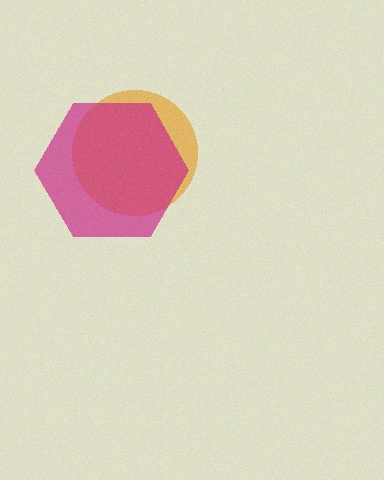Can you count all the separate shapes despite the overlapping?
Yes, there are 2 separate shapes.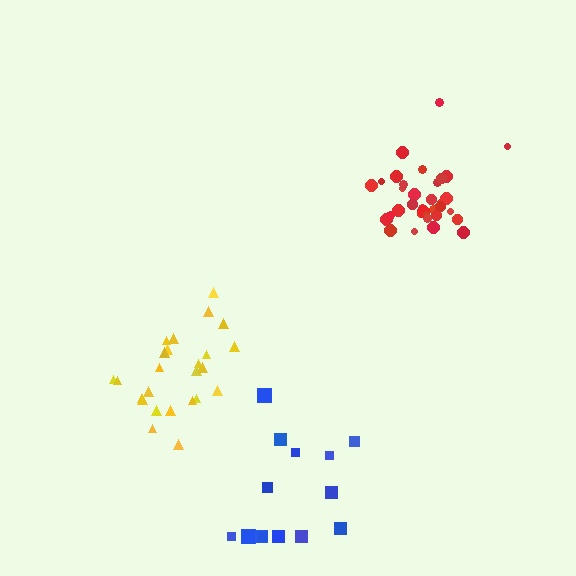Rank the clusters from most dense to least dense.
red, yellow, blue.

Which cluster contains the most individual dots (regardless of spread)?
Red (34).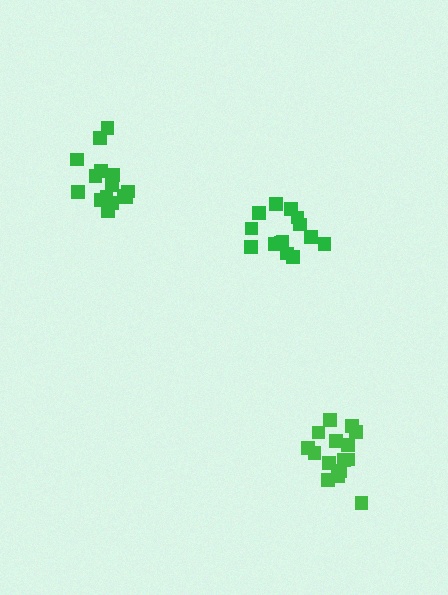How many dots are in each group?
Group 1: 15 dots, Group 2: 14 dots, Group 3: 15 dots (44 total).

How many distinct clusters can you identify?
There are 3 distinct clusters.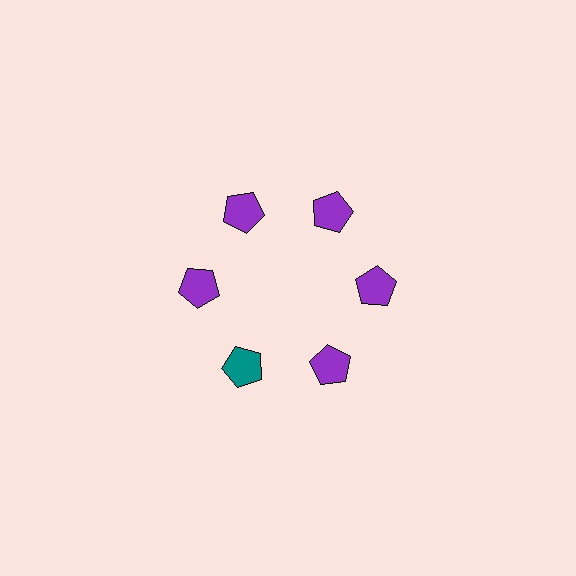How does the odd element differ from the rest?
It has a different color: teal instead of purple.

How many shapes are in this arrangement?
There are 6 shapes arranged in a ring pattern.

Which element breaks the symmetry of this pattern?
The teal pentagon at roughly the 7 o'clock position breaks the symmetry. All other shapes are purple pentagons.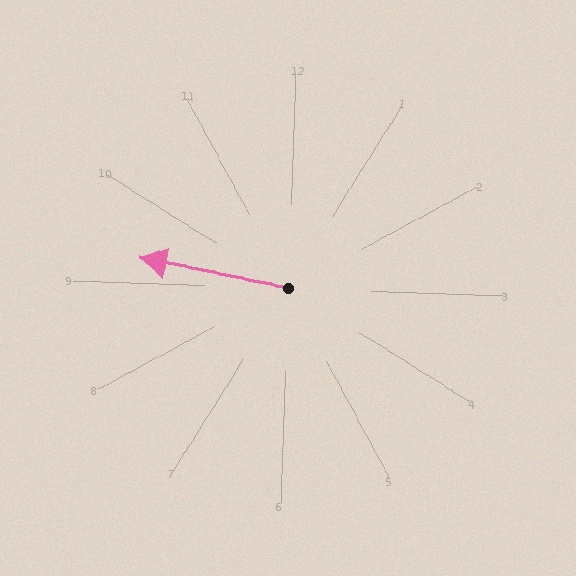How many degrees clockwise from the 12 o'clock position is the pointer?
Approximately 280 degrees.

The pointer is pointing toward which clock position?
Roughly 9 o'clock.